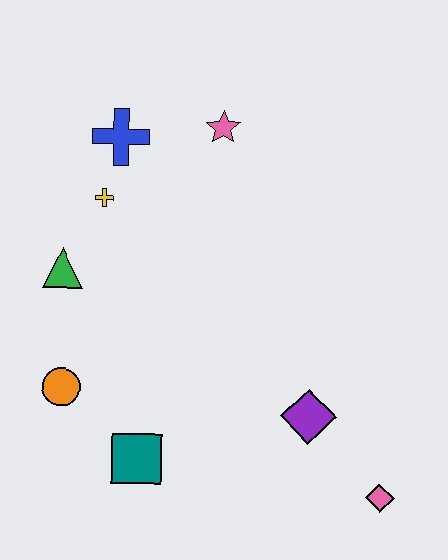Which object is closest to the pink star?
The blue cross is closest to the pink star.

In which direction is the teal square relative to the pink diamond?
The teal square is to the left of the pink diamond.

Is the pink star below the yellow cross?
No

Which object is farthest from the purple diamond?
The blue cross is farthest from the purple diamond.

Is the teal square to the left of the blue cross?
No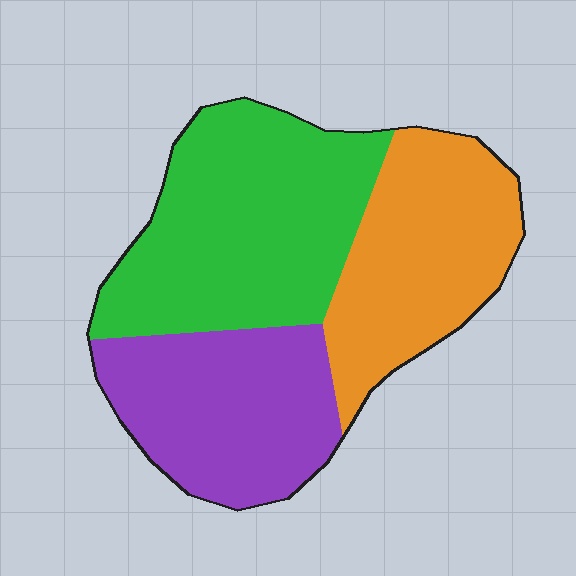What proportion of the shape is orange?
Orange takes up about one third (1/3) of the shape.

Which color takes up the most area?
Green, at roughly 40%.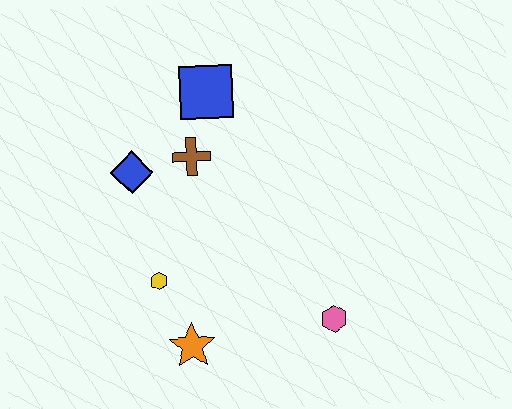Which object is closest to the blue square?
The brown cross is closest to the blue square.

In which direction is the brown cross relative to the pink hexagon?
The brown cross is above the pink hexagon.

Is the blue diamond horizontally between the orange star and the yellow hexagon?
No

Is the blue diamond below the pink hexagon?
No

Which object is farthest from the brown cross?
The pink hexagon is farthest from the brown cross.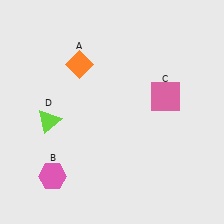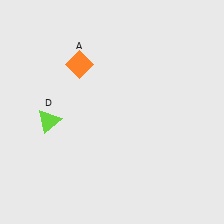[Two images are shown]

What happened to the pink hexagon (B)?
The pink hexagon (B) was removed in Image 2. It was in the bottom-left area of Image 1.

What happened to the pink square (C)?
The pink square (C) was removed in Image 2. It was in the top-right area of Image 1.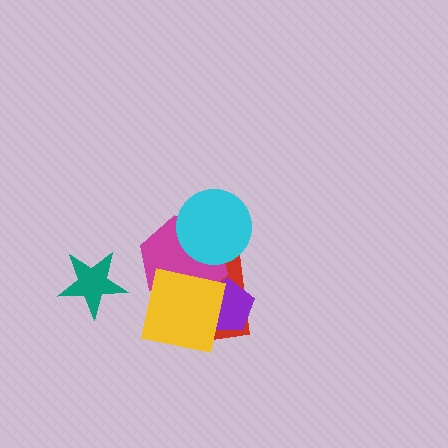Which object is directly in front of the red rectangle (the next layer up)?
The purple pentagon is directly in front of the red rectangle.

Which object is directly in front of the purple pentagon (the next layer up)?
The magenta hexagon is directly in front of the purple pentagon.